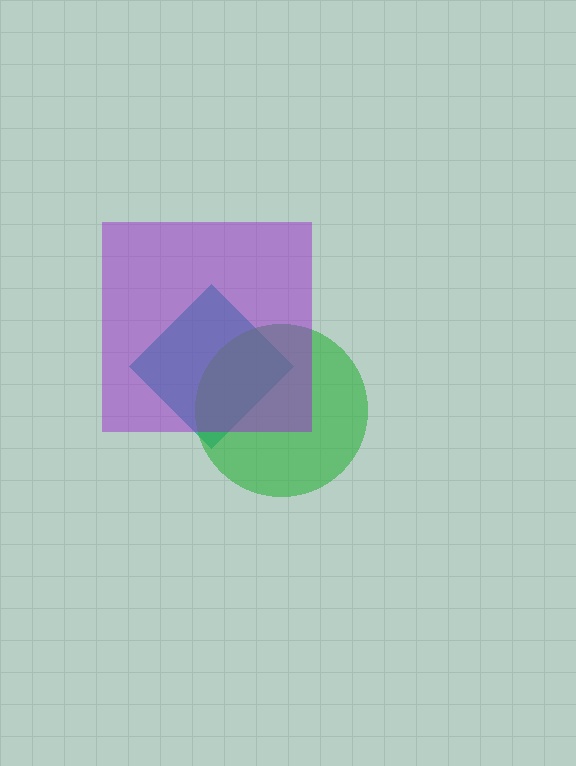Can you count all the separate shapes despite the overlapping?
Yes, there are 3 separate shapes.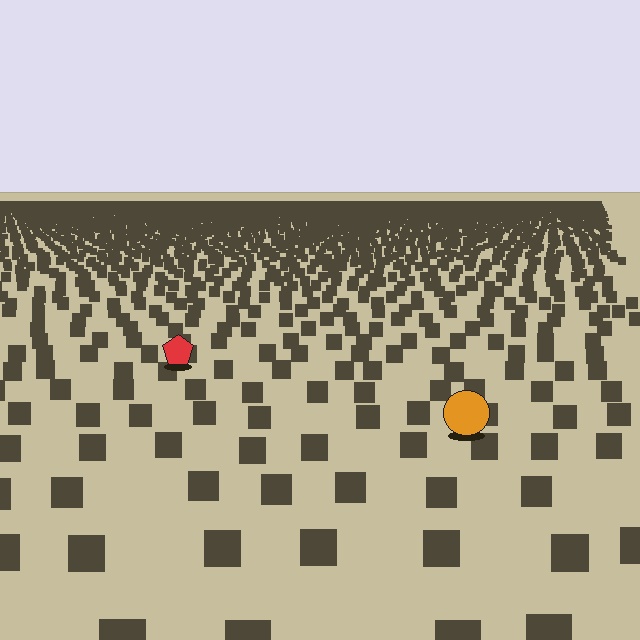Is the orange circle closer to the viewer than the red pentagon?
Yes. The orange circle is closer — you can tell from the texture gradient: the ground texture is coarser near it.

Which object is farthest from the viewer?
The red pentagon is farthest from the viewer. It appears smaller and the ground texture around it is denser.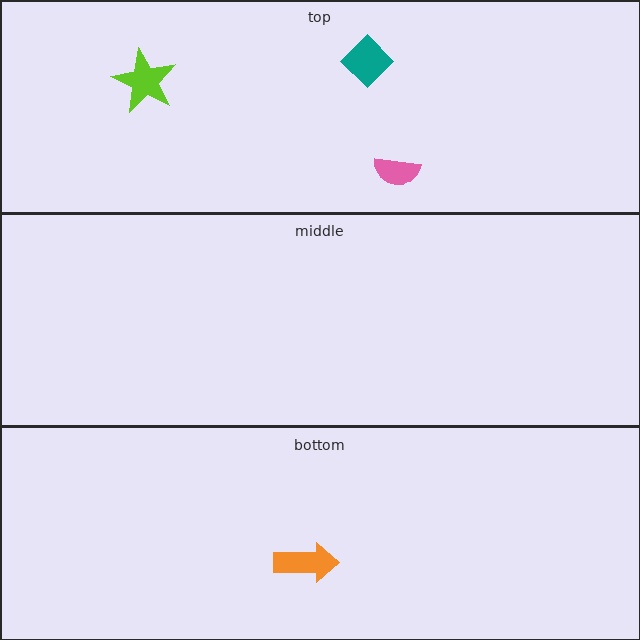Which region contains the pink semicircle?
The top region.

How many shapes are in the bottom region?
1.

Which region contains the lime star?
The top region.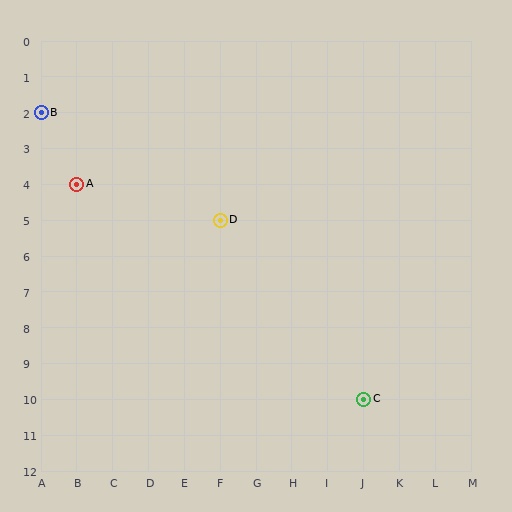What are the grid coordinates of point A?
Point A is at grid coordinates (B, 4).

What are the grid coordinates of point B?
Point B is at grid coordinates (A, 2).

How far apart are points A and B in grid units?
Points A and B are 1 column and 2 rows apart (about 2.2 grid units diagonally).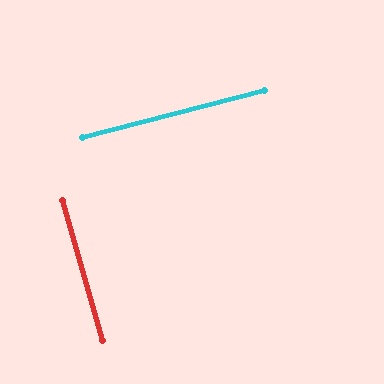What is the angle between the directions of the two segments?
Approximately 88 degrees.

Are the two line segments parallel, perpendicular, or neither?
Perpendicular — they meet at approximately 88°.